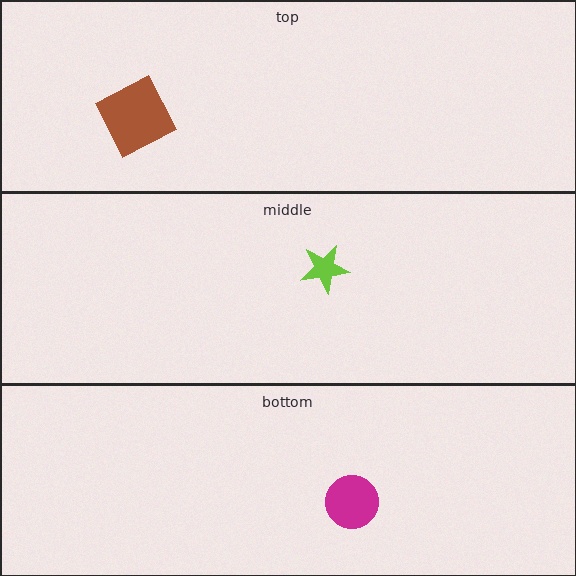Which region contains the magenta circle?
The bottom region.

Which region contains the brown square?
The top region.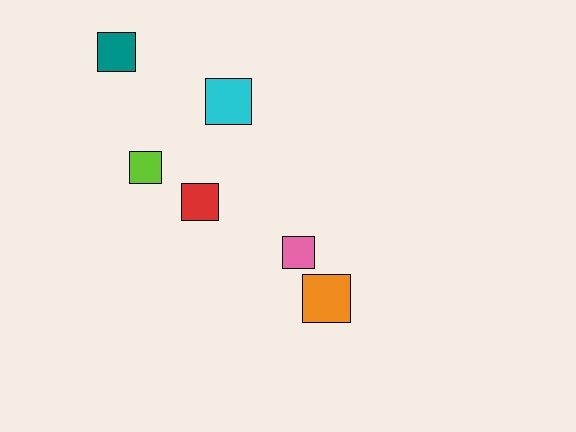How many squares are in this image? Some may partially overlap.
There are 6 squares.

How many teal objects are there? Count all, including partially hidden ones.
There is 1 teal object.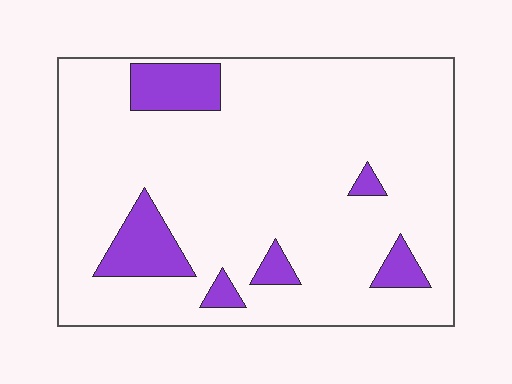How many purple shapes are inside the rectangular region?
6.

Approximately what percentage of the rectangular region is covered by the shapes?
Approximately 15%.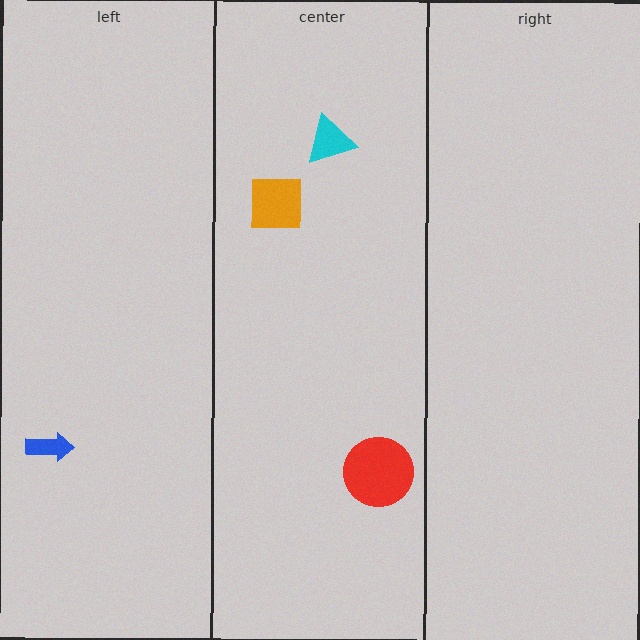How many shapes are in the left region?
1.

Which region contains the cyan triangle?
The center region.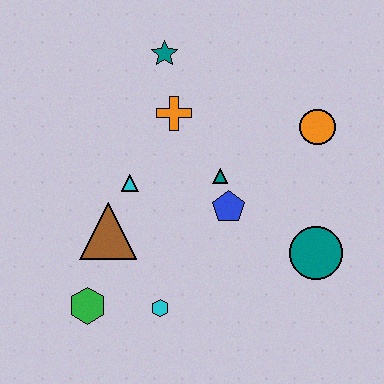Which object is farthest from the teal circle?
The teal star is farthest from the teal circle.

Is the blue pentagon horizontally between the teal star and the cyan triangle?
No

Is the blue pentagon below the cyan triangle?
Yes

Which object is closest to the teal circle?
The blue pentagon is closest to the teal circle.